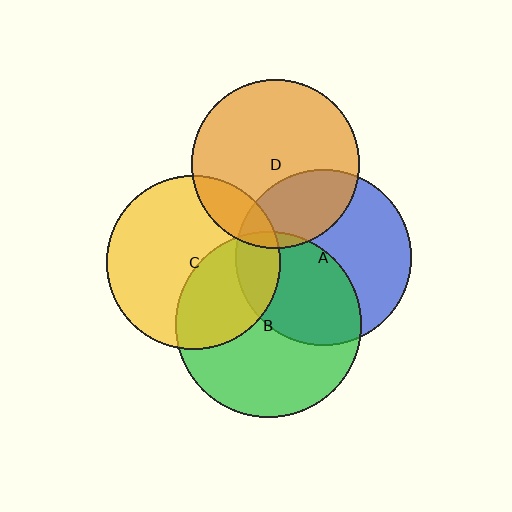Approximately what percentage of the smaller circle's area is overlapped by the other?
Approximately 30%.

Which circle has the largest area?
Circle B (green).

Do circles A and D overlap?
Yes.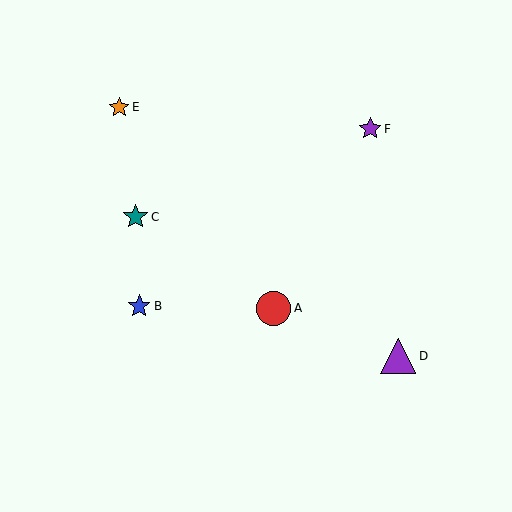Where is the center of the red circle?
The center of the red circle is at (274, 308).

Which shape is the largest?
The purple triangle (labeled D) is the largest.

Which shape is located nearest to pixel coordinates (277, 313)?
The red circle (labeled A) at (274, 308) is nearest to that location.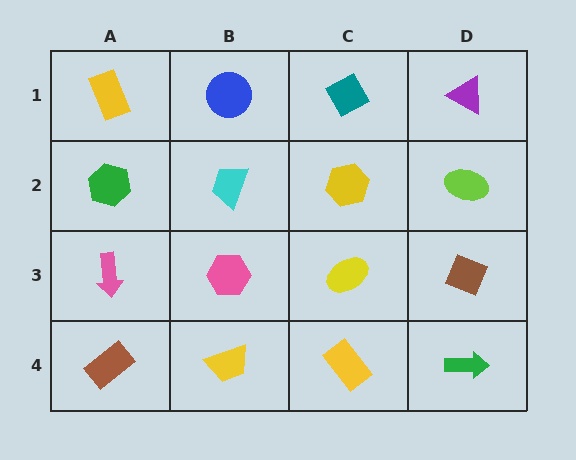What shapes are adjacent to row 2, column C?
A teal diamond (row 1, column C), a yellow ellipse (row 3, column C), a cyan trapezoid (row 2, column B), a lime ellipse (row 2, column D).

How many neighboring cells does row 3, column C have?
4.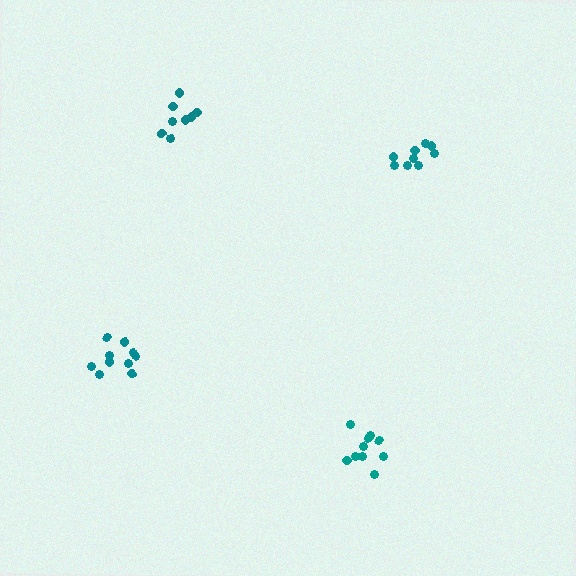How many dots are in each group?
Group 1: 8 dots, Group 2: 10 dots, Group 3: 10 dots, Group 4: 9 dots (37 total).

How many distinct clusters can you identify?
There are 4 distinct clusters.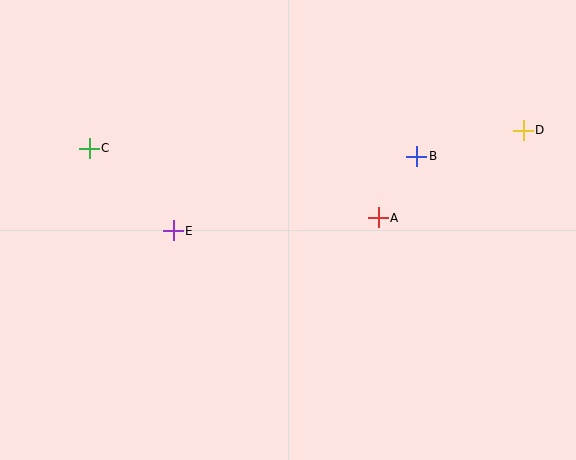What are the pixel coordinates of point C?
Point C is at (89, 148).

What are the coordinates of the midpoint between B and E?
The midpoint between B and E is at (295, 193).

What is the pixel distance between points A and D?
The distance between A and D is 169 pixels.